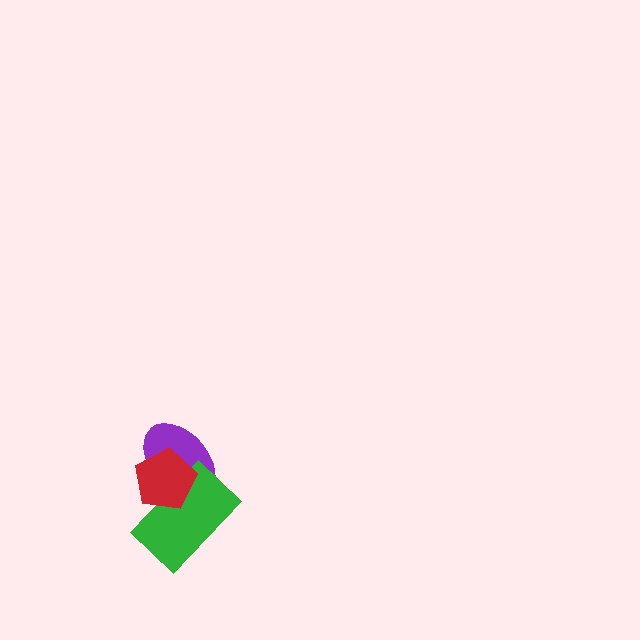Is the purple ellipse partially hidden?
Yes, it is partially covered by another shape.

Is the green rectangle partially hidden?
Yes, it is partially covered by another shape.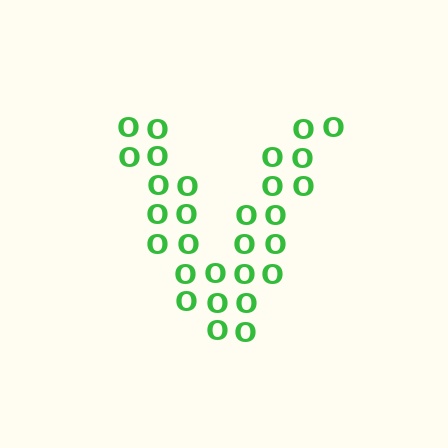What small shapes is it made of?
It is made of small letter O's.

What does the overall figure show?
The overall figure shows the letter V.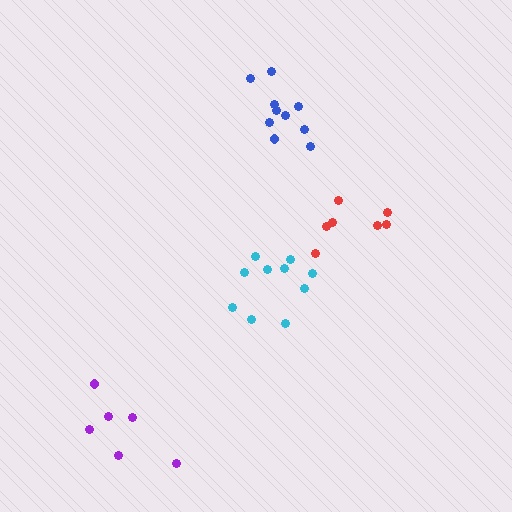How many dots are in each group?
Group 1: 10 dots, Group 2: 7 dots, Group 3: 10 dots, Group 4: 6 dots (33 total).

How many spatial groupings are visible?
There are 4 spatial groupings.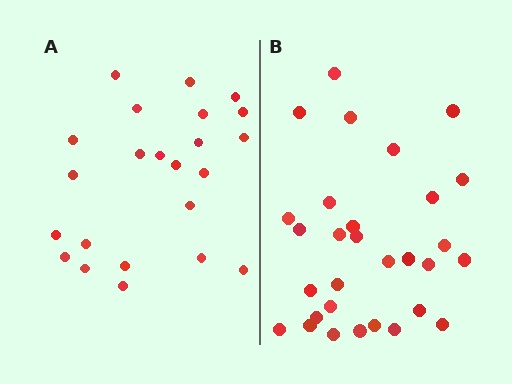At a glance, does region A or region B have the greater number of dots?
Region B (the right region) has more dots.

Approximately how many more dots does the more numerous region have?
Region B has roughly 8 or so more dots than region A.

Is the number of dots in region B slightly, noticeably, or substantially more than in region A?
Region B has noticeably more, but not dramatically so. The ratio is roughly 1.3 to 1.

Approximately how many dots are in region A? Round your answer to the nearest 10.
About 20 dots. (The exact count is 23, which rounds to 20.)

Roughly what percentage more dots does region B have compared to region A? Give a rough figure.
About 30% more.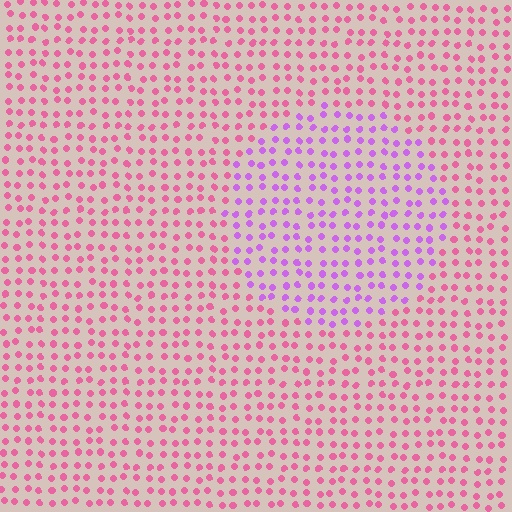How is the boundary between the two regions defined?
The boundary is defined purely by a slight shift in hue (about 46 degrees). Spacing, size, and orientation are identical on both sides.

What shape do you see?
I see a circle.